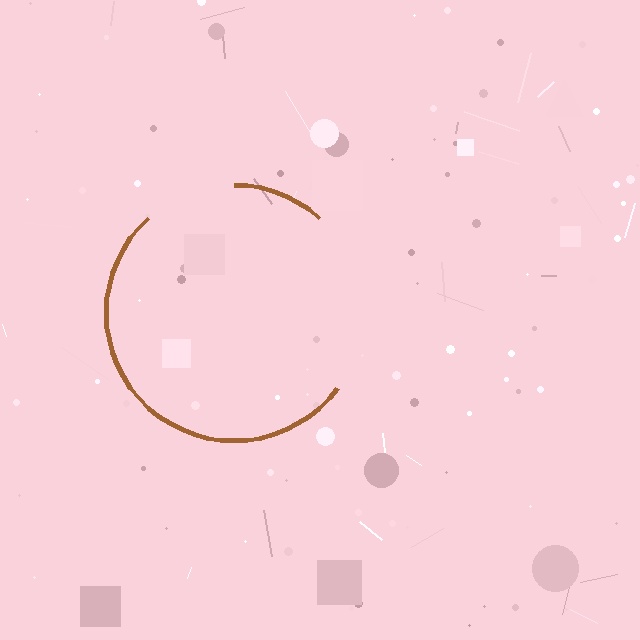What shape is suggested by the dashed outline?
The dashed outline suggests a circle.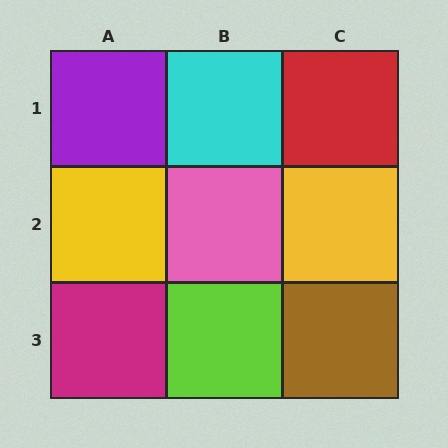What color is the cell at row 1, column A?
Purple.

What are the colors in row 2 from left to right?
Yellow, pink, yellow.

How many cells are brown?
1 cell is brown.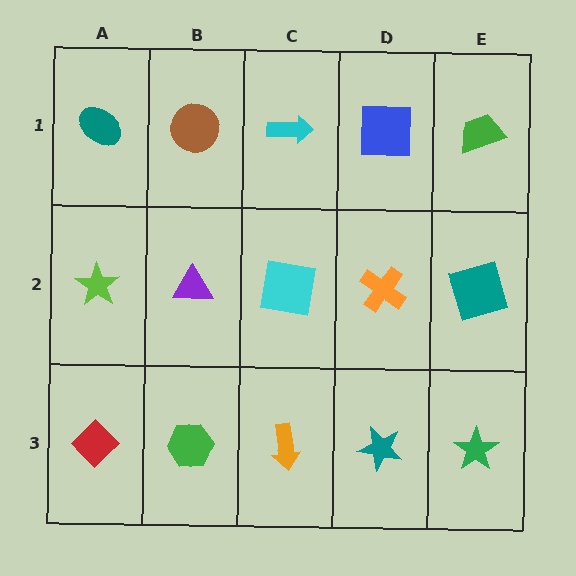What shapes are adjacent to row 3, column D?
An orange cross (row 2, column D), an orange arrow (row 3, column C), a green star (row 3, column E).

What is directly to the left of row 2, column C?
A purple triangle.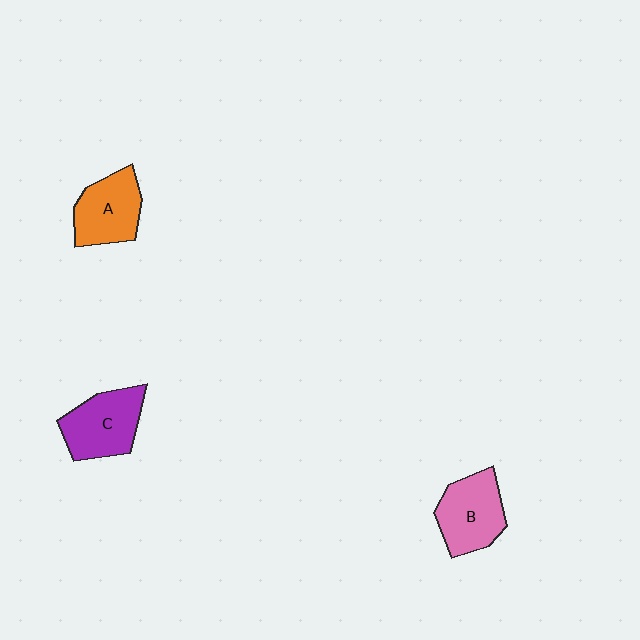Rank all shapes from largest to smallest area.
From largest to smallest: C (purple), B (pink), A (orange).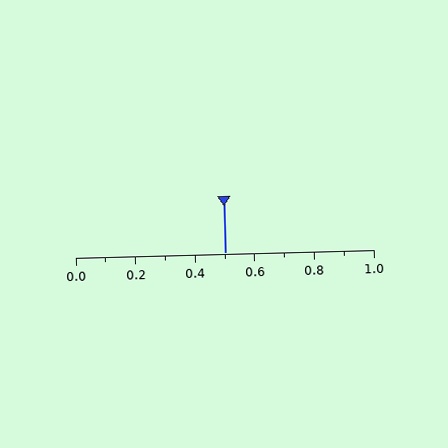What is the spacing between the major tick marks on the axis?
The major ticks are spaced 0.2 apart.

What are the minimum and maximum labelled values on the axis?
The axis runs from 0.0 to 1.0.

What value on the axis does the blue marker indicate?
The marker indicates approximately 0.5.